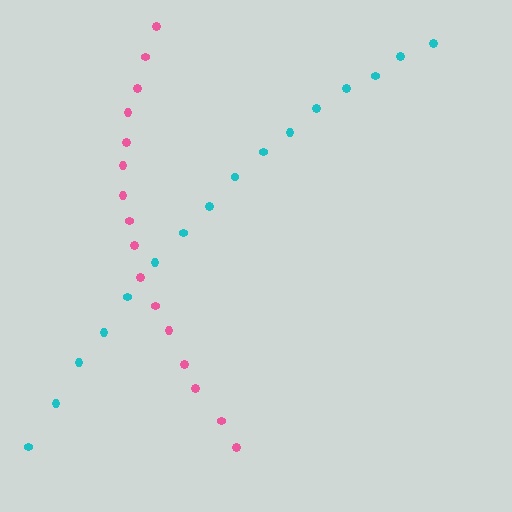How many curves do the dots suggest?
There are 2 distinct paths.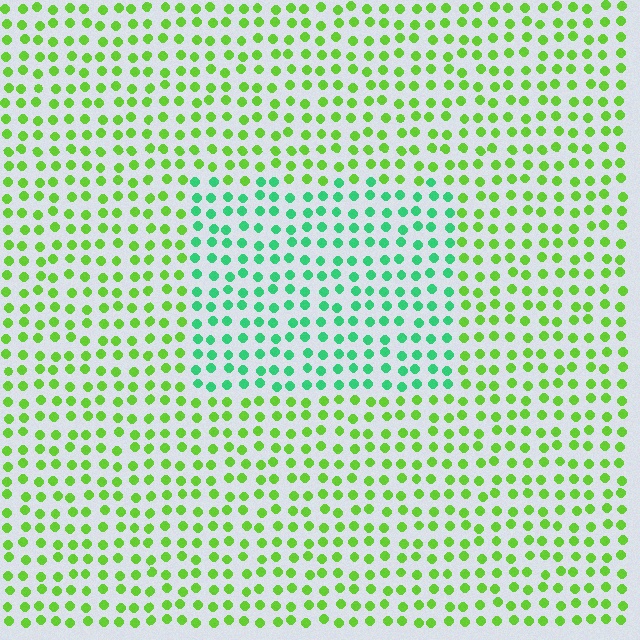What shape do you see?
I see a rectangle.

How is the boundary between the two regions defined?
The boundary is defined purely by a slight shift in hue (about 46 degrees). Spacing, size, and orientation are identical on both sides.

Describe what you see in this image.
The image is filled with small lime elements in a uniform arrangement. A rectangle-shaped region is visible where the elements are tinted to a slightly different hue, forming a subtle color boundary.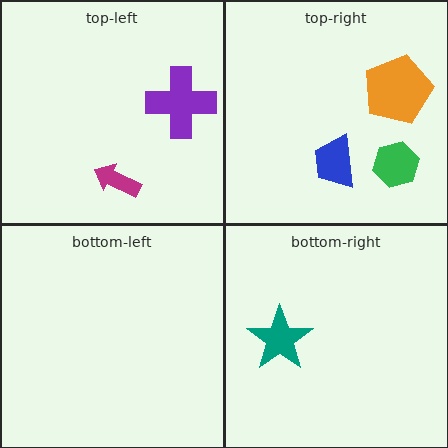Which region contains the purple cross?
The top-left region.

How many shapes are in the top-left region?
2.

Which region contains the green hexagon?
The top-right region.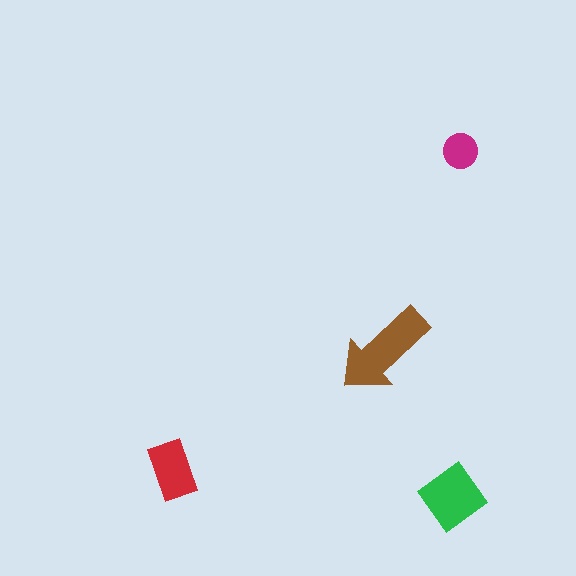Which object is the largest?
The brown arrow.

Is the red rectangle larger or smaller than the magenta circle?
Larger.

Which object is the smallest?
The magenta circle.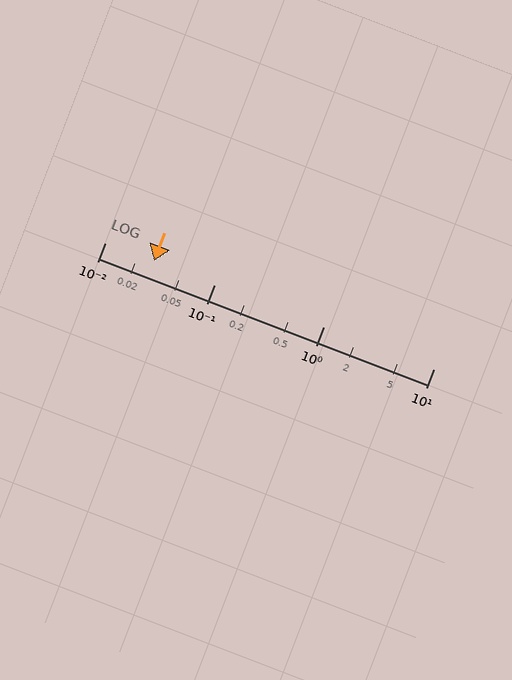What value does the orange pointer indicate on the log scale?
The pointer indicates approximately 0.028.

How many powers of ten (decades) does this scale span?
The scale spans 3 decades, from 0.01 to 10.